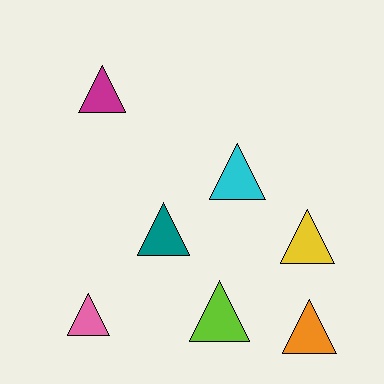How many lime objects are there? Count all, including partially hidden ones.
There is 1 lime object.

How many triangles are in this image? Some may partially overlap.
There are 7 triangles.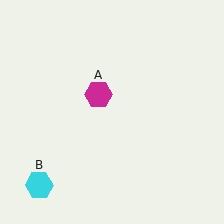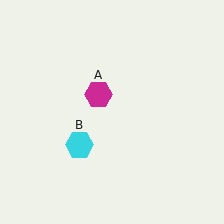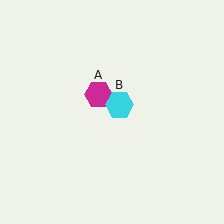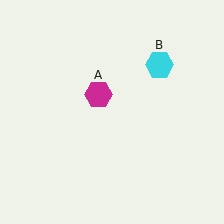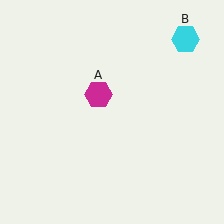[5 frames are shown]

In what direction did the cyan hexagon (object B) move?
The cyan hexagon (object B) moved up and to the right.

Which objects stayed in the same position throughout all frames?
Magenta hexagon (object A) remained stationary.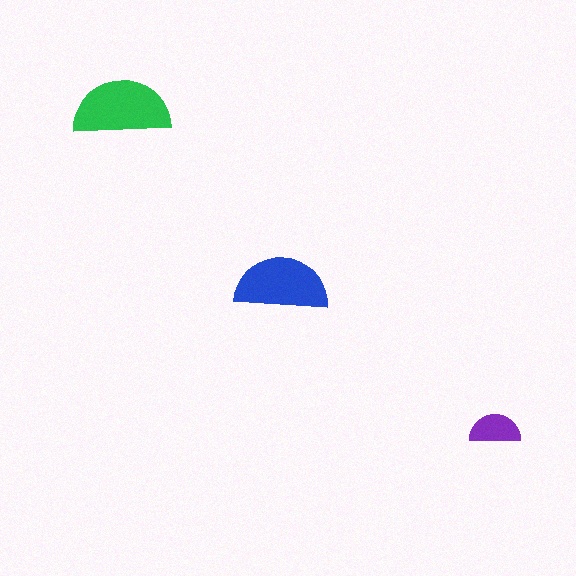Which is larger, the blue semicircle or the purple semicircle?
The blue one.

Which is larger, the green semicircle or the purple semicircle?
The green one.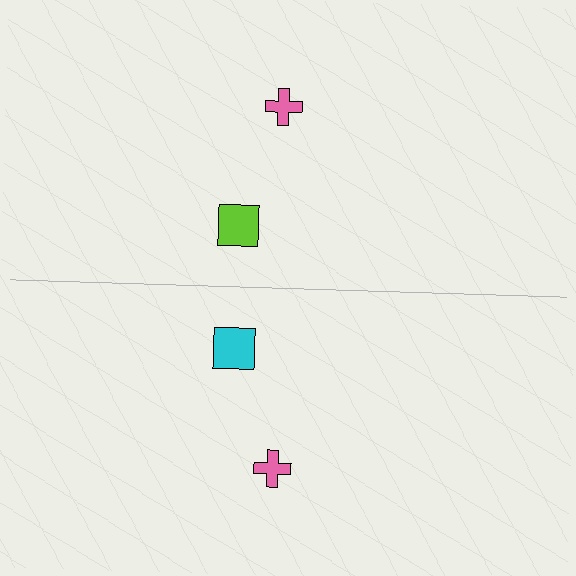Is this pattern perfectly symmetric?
No, the pattern is not perfectly symmetric. The cyan square on the bottom side breaks the symmetry — its mirror counterpart is lime.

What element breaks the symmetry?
The cyan square on the bottom side breaks the symmetry — its mirror counterpart is lime.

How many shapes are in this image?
There are 4 shapes in this image.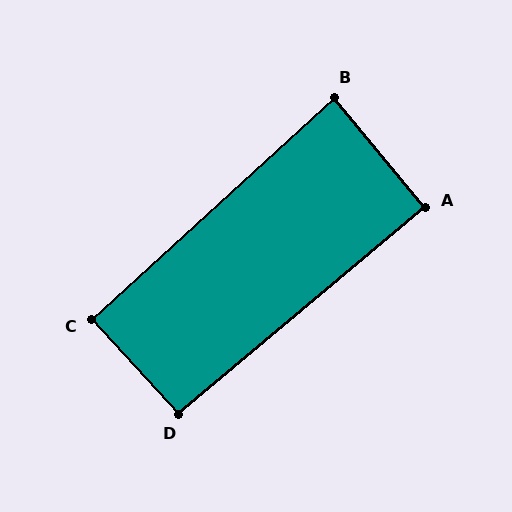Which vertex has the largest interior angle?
D, at approximately 92 degrees.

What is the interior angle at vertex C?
Approximately 90 degrees (approximately right).